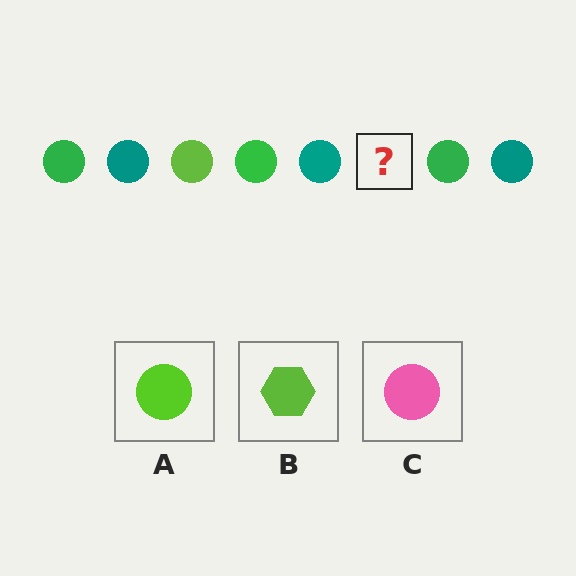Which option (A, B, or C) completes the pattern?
A.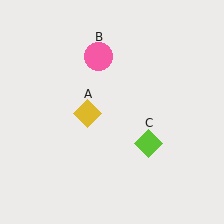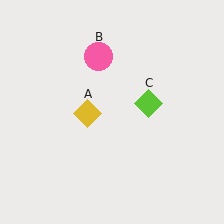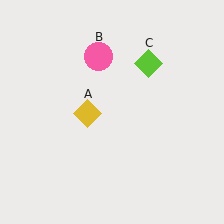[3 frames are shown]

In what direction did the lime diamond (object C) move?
The lime diamond (object C) moved up.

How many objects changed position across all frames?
1 object changed position: lime diamond (object C).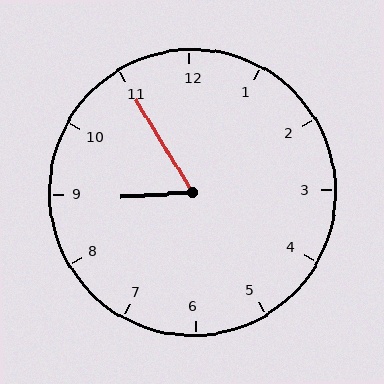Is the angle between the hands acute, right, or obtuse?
It is acute.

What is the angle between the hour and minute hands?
Approximately 62 degrees.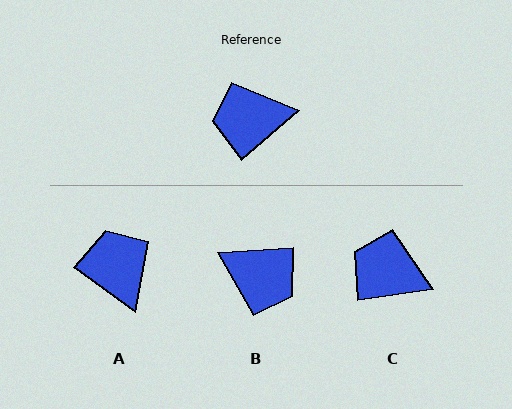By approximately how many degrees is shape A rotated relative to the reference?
Approximately 78 degrees clockwise.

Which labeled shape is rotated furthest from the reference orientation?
B, about 142 degrees away.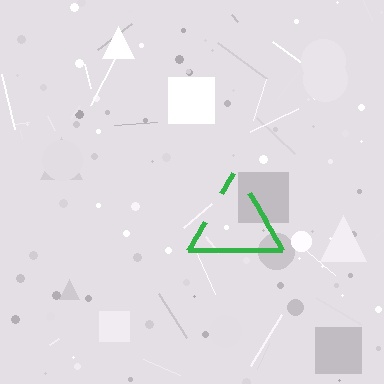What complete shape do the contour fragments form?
The contour fragments form a triangle.